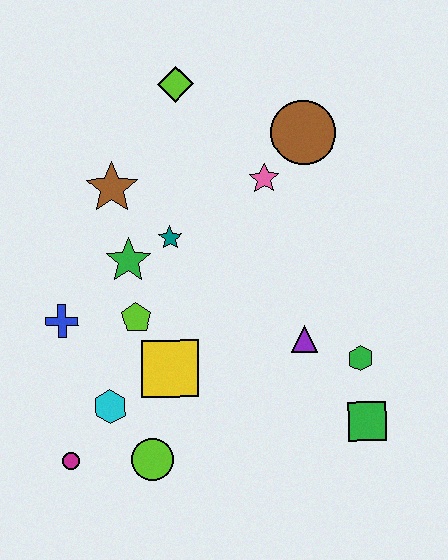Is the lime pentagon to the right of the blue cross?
Yes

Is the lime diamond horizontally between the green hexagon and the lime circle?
Yes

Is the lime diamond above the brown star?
Yes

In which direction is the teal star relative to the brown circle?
The teal star is to the left of the brown circle.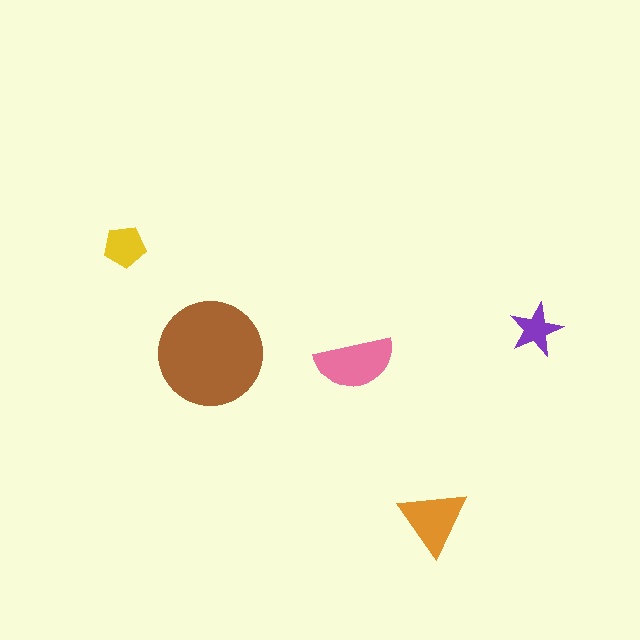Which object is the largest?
The brown circle.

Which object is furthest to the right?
The purple star is rightmost.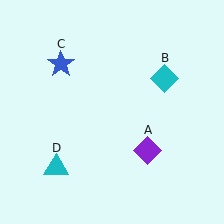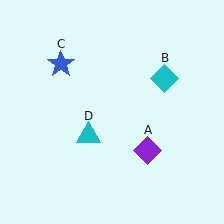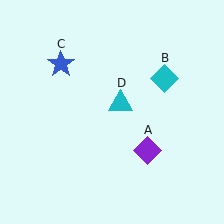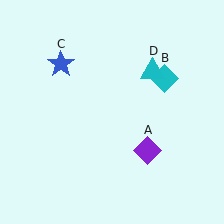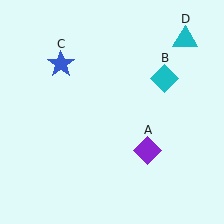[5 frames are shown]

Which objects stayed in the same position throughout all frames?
Purple diamond (object A) and cyan diamond (object B) and blue star (object C) remained stationary.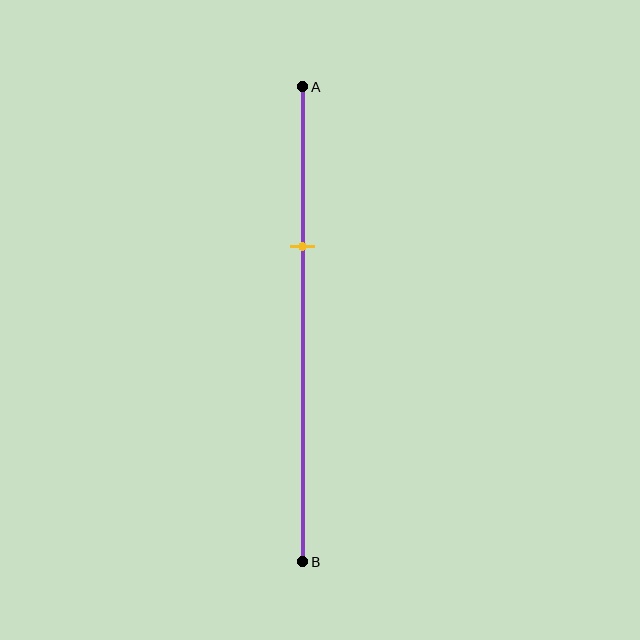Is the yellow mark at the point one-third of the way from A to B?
Yes, the mark is approximately at the one-third point.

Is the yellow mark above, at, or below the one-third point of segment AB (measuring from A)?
The yellow mark is approximately at the one-third point of segment AB.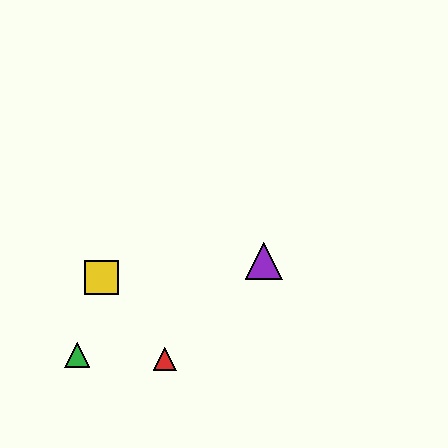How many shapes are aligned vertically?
2 shapes (the blue triangle, the purple triangle) are aligned vertically.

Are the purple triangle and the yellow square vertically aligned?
No, the purple triangle is at x≈264 and the yellow square is at x≈101.